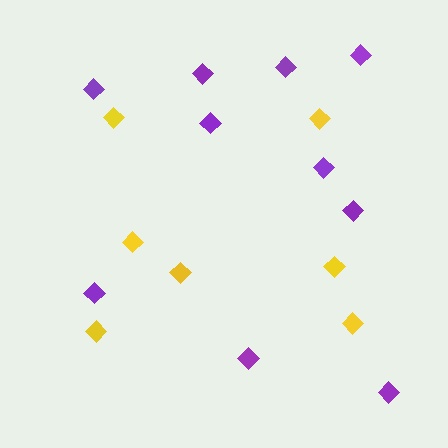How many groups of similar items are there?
There are 2 groups: one group of yellow diamonds (7) and one group of purple diamonds (10).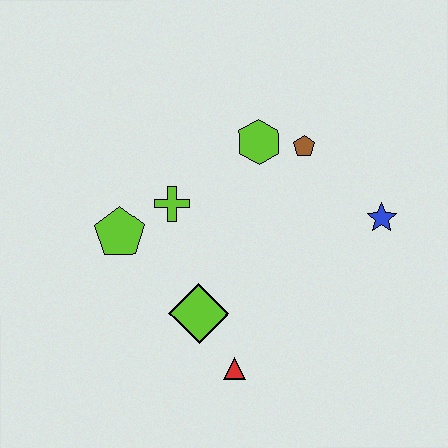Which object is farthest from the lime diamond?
The blue star is farthest from the lime diamond.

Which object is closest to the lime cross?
The lime pentagon is closest to the lime cross.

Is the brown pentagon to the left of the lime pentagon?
No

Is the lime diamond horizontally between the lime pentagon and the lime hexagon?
Yes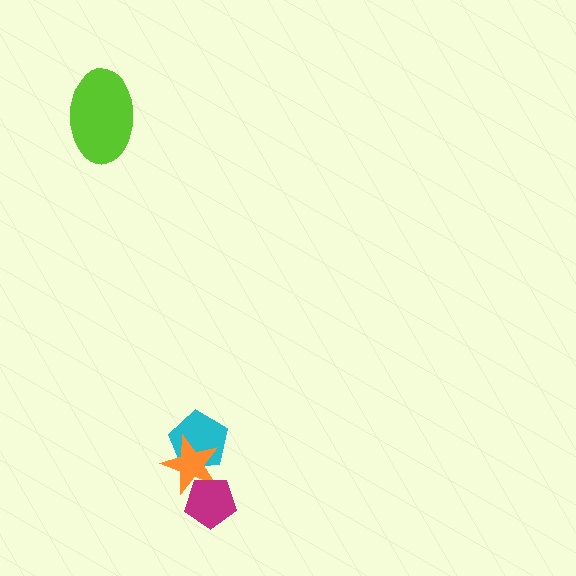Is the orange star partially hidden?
Yes, it is partially covered by another shape.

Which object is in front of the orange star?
The magenta pentagon is in front of the orange star.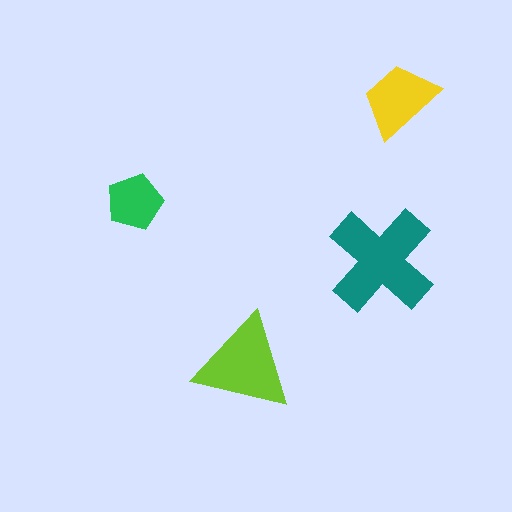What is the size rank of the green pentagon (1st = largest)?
4th.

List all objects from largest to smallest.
The teal cross, the lime triangle, the yellow trapezoid, the green pentagon.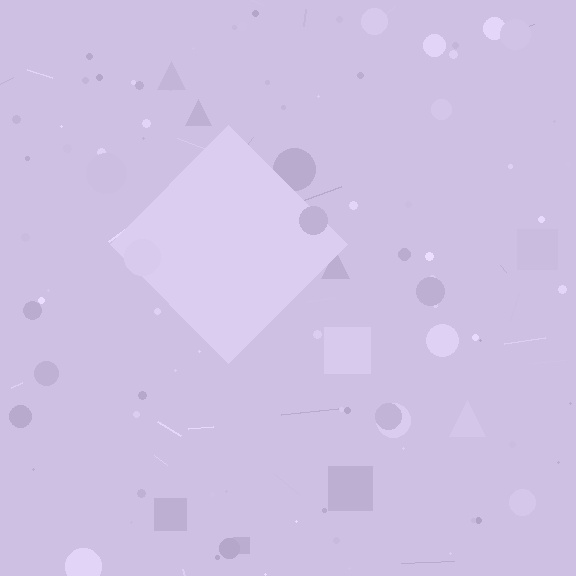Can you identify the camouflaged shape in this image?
The camouflaged shape is a diamond.